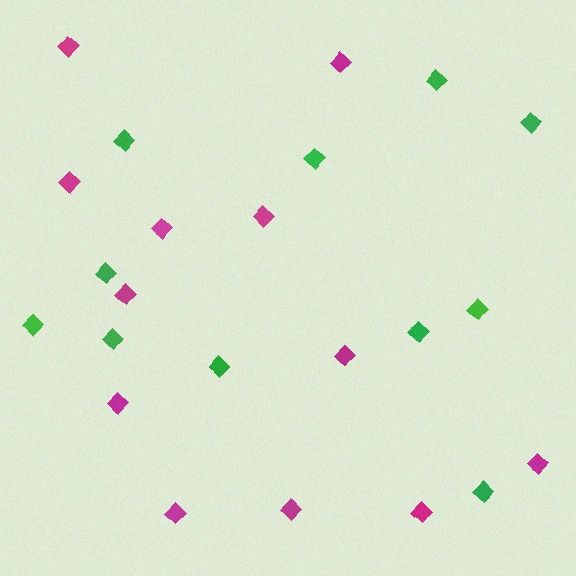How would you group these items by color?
There are 2 groups: one group of green diamonds (11) and one group of magenta diamonds (12).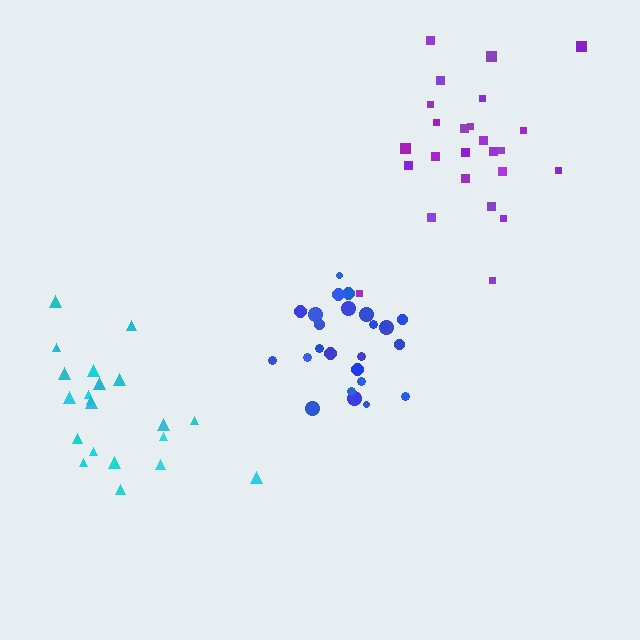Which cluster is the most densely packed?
Blue.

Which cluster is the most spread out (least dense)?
Cyan.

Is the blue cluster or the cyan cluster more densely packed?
Blue.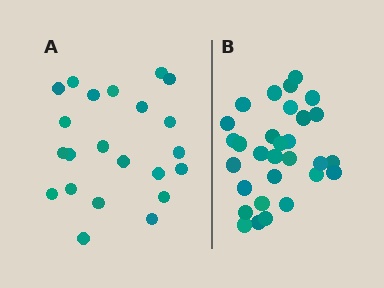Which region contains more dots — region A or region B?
Region B (the right region) has more dots.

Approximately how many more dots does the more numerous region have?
Region B has roughly 8 or so more dots than region A.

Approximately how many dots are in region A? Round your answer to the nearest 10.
About 20 dots. (The exact count is 22, which rounds to 20.)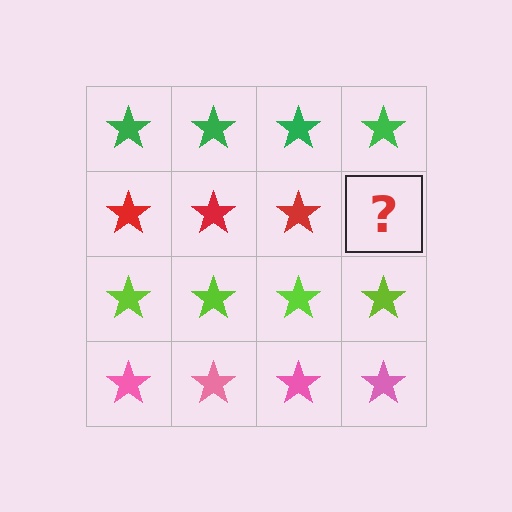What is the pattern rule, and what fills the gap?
The rule is that each row has a consistent color. The gap should be filled with a red star.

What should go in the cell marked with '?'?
The missing cell should contain a red star.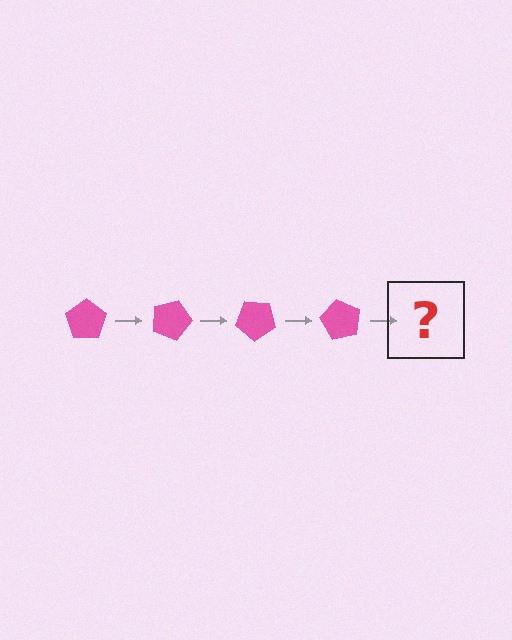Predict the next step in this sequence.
The next step is a pink pentagon rotated 80 degrees.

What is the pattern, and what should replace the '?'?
The pattern is that the pentagon rotates 20 degrees each step. The '?' should be a pink pentagon rotated 80 degrees.